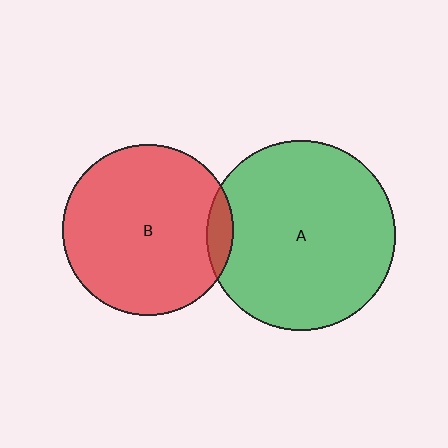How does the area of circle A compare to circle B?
Approximately 1.2 times.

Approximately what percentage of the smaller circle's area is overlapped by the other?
Approximately 10%.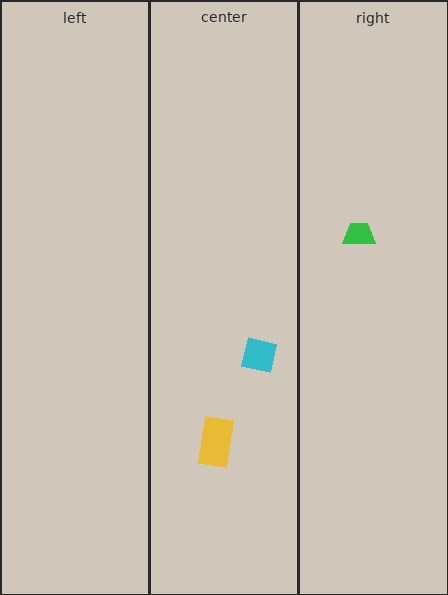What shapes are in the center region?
The cyan square, the yellow rectangle.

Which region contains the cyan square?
The center region.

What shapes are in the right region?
The green trapezoid.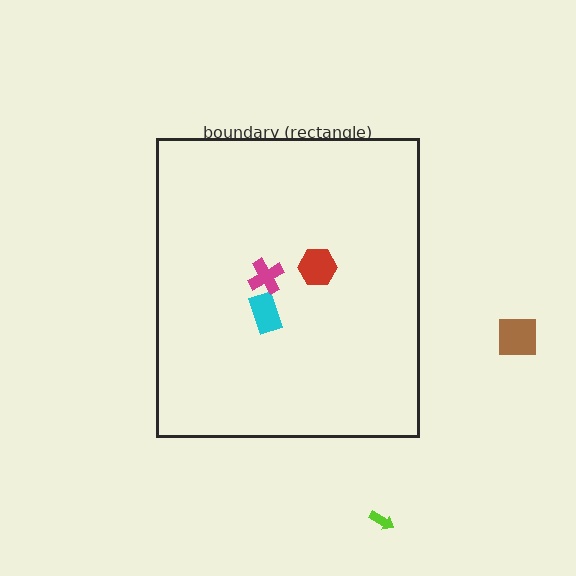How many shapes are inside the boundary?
3 inside, 2 outside.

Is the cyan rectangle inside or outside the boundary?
Inside.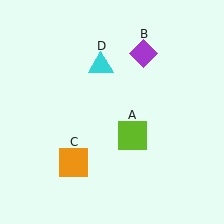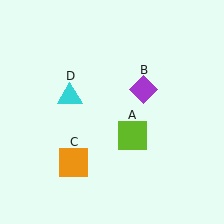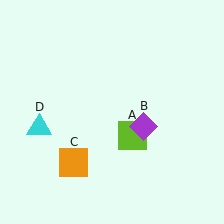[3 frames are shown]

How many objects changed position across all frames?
2 objects changed position: purple diamond (object B), cyan triangle (object D).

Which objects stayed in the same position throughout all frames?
Lime square (object A) and orange square (object C) remained stationary.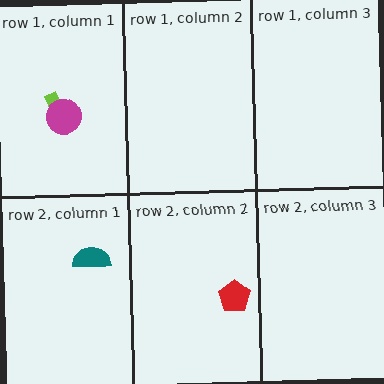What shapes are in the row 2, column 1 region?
The teal semicircle.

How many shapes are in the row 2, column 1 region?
1.